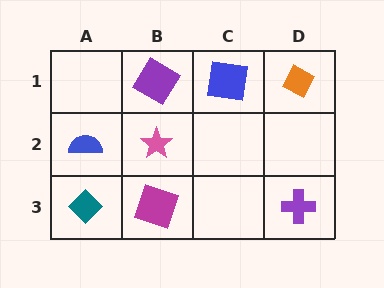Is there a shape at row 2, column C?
No, that cell is empty.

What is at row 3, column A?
A teal diamond.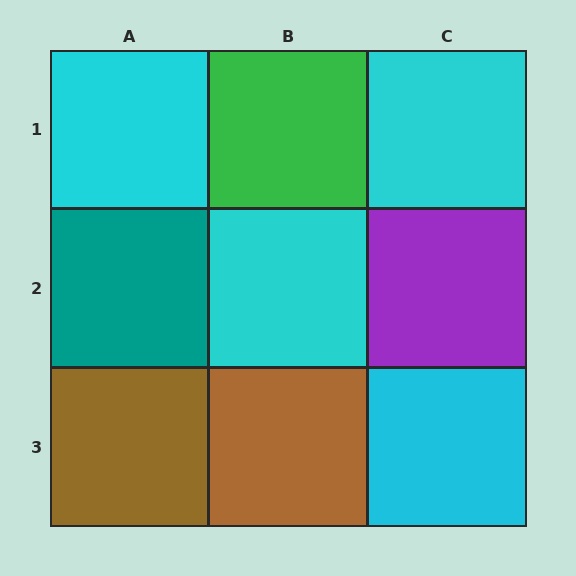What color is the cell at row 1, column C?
Cyan.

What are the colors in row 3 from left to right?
Brown, brown, cyan.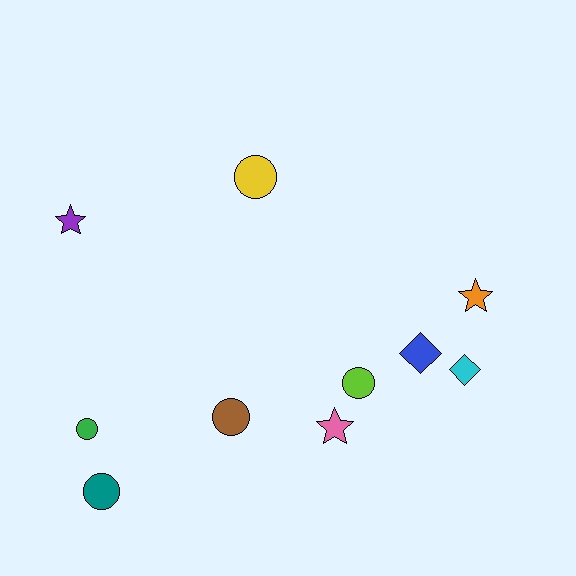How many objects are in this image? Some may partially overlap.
There are 10 objects.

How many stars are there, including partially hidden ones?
There are 3 stars.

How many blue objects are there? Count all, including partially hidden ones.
There is 1 blue object.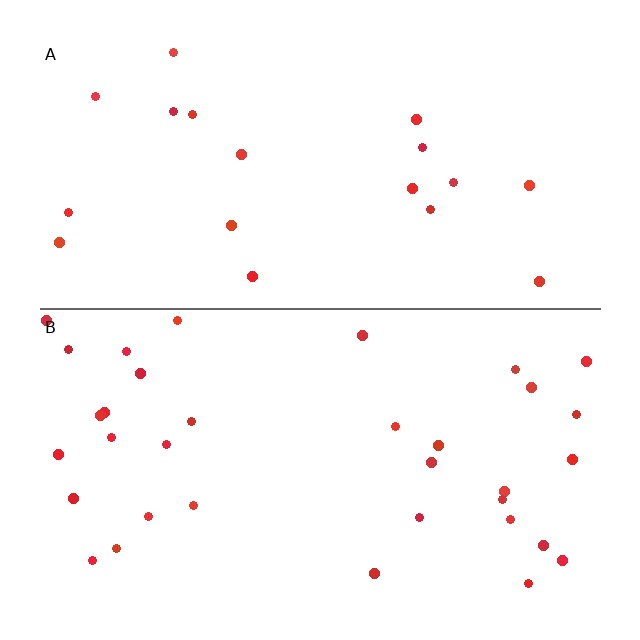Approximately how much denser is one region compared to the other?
Approximately 1.9× — region B over region A.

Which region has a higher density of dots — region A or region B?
B (the bottom).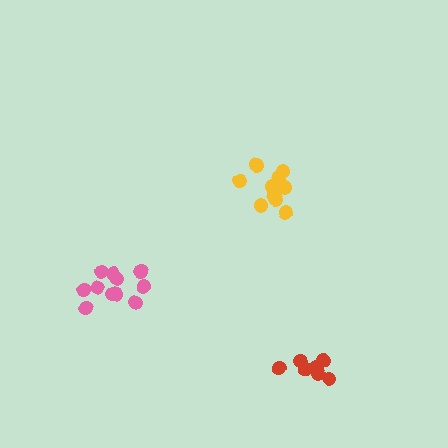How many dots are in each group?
Group 1: 12 dots, Group 2: 7 dots, Group 3: 11 dots (30 total).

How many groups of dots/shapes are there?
There are 3 groups.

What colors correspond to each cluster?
The clusters are colored: yellow, red, pink.